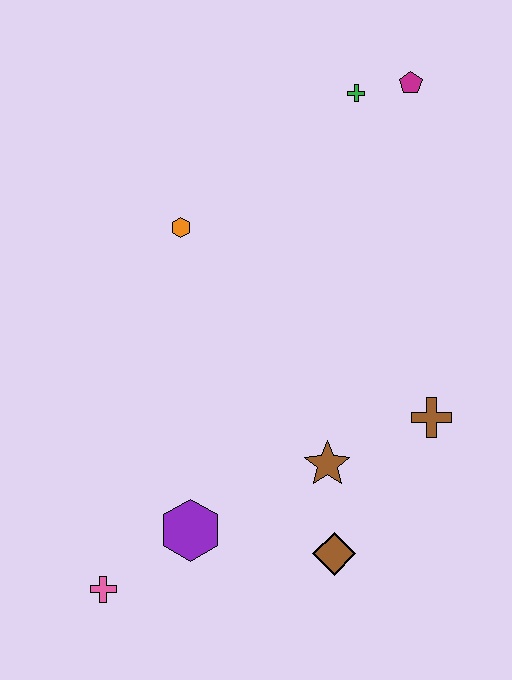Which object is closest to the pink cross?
The purple hexagon is closest to the pink cross.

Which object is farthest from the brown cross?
The pink cross is farthest from the brown cross.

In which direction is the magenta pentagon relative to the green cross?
The magenta pentagon is to the right of the green cross.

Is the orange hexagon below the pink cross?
No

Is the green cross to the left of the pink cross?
No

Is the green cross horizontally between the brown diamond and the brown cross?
Yes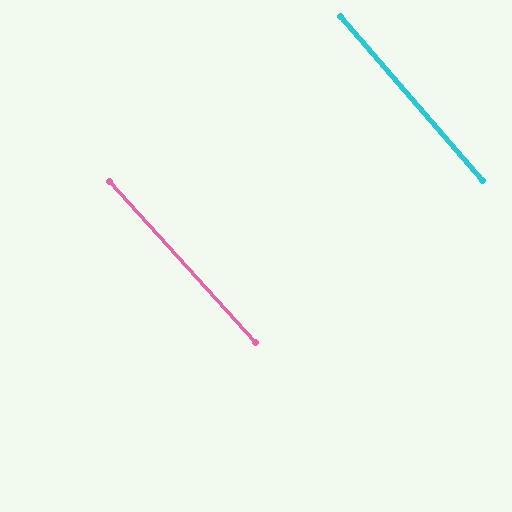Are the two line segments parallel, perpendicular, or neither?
Parallel — their directions differ by only 1.4°.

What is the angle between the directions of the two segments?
Approximately 1 degree.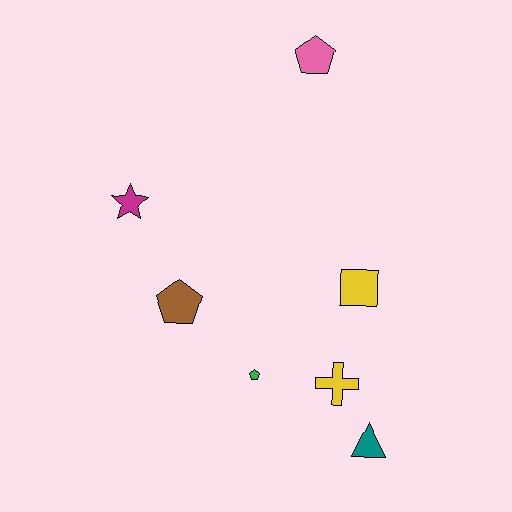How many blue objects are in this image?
There are no blue objects.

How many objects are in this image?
There are 7 objects.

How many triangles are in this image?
There is 1 triangle.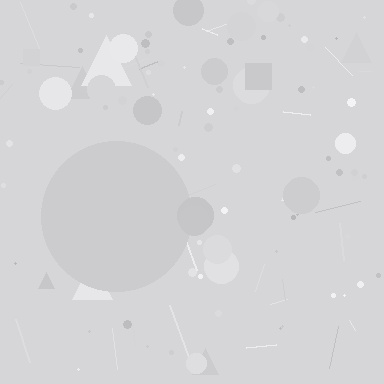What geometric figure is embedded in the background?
A circle is embedded in the background.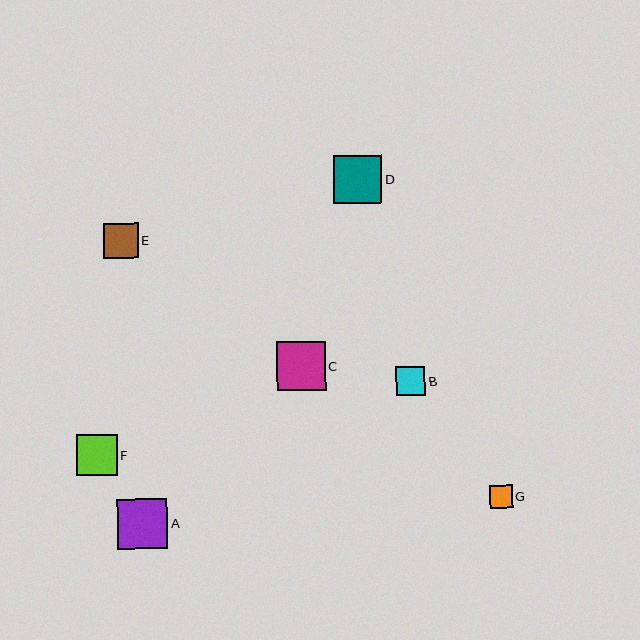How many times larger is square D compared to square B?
Square D is approximately 1.7 times the size of square B.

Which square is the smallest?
Square G is the smallest with a size of approximately 22 pixels.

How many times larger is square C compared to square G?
Square C is approximately 2.2 times the size of square G.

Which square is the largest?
Square A is the largest with a size of approximately 50 pixels.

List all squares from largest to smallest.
From largest to smallest: A, C, D, F, E, B, G.